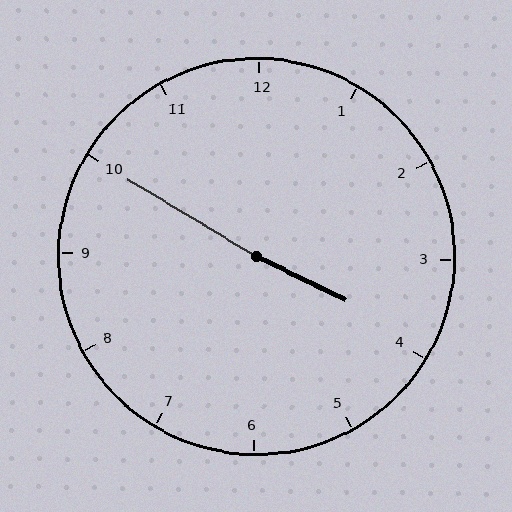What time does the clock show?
3:50.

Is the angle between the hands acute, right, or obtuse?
It is obtuse.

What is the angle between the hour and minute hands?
Approximately 175 degrees.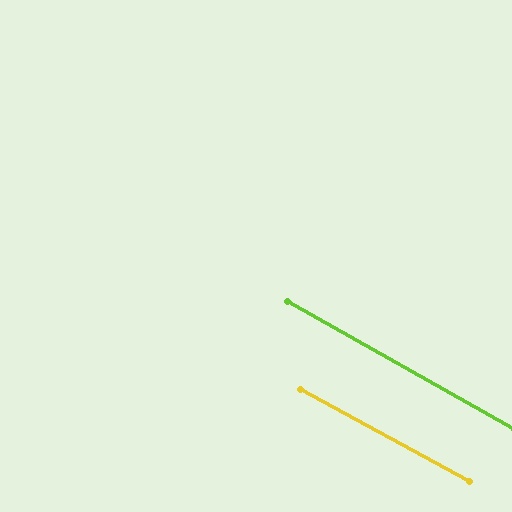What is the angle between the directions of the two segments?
Approximately 1 degree.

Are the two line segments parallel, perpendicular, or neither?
Parallel — their directions differ by only 1.1°.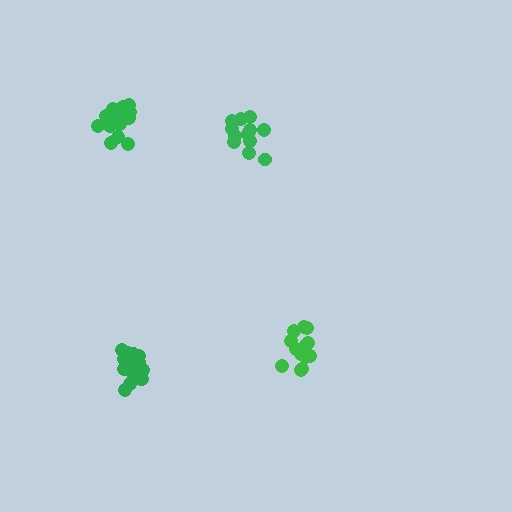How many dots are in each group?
Group 1: 19 dots, Group 2: 13 dots, Group 3: 18 dots, Group 4: 14 dots (64 total).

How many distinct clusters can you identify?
There are 4 distinct clusters.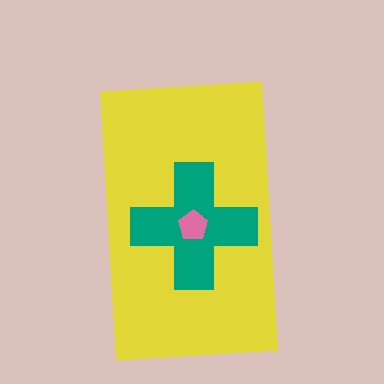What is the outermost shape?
The yellow rectangle.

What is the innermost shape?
The pink pentagon.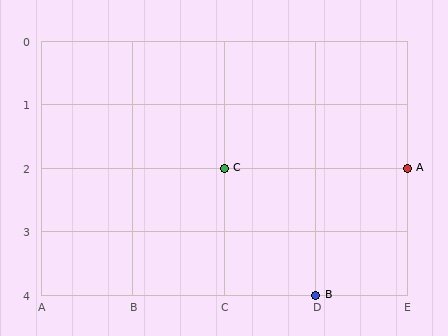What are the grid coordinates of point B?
Point B is at grid coordinates (D, 4).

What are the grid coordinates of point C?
Point C is at grid coordinates (C, 2).